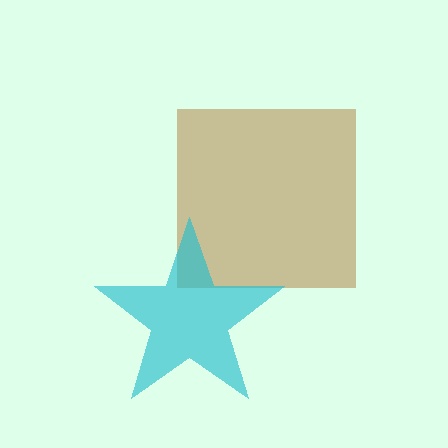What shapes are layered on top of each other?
The layered shapes are: a brown square, a cyan star.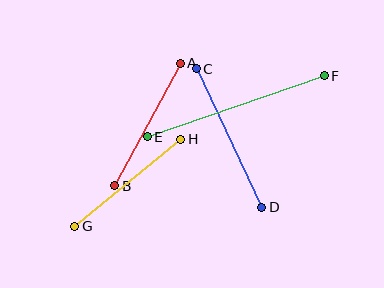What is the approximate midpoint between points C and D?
The midpoint is at approximately (229, 138) pixels.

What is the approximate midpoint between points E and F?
The midpoint is at approximately (236, 106) pixels.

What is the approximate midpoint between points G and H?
The midpoint is at approximately (128, 183) pixels.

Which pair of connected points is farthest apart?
Points E and F are farthest apart.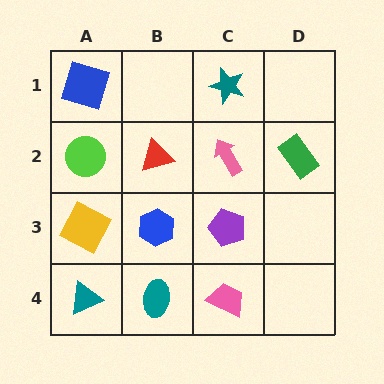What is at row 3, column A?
A yellow square.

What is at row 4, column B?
A teal ellipse.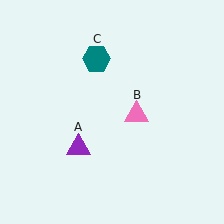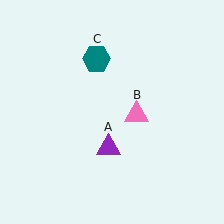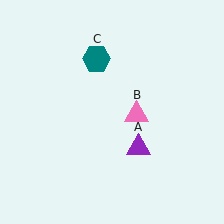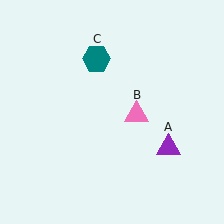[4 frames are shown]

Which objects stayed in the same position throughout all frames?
Pink triangle (object B) and teal hexagon (object C) remained stationary.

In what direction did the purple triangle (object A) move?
The purple triangle (object A) moved right.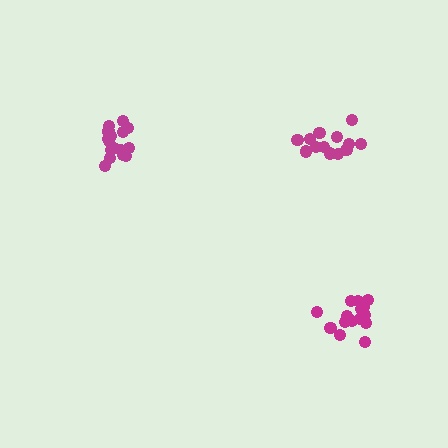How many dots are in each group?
Group 1: 13 dots, Group 2: 16 dots, Group 3: 16 dots (45 total).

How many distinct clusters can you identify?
There are 3 distinct clusters.